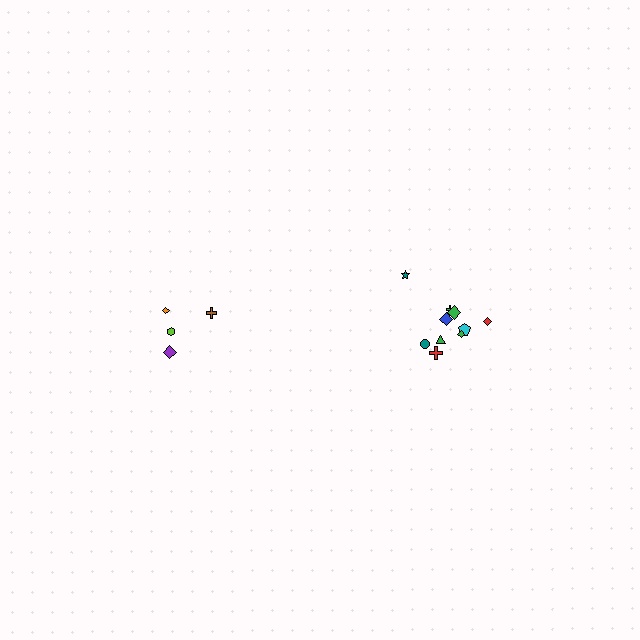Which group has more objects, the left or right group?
The right group.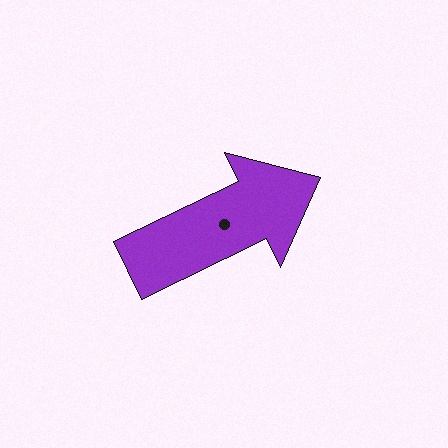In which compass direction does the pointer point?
Northeast.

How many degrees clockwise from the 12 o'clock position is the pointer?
Approximately 64 degrees.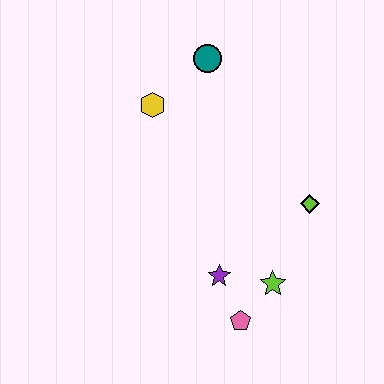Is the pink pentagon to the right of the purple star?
Yes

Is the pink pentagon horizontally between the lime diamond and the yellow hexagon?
Yes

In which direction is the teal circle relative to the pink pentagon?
The teal circle is above the pink pentagon.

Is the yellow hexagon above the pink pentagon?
Yes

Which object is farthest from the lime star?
The teal circle is farthest from the lime star.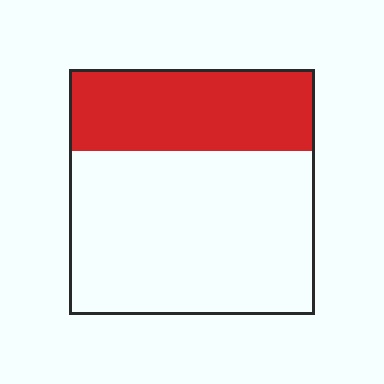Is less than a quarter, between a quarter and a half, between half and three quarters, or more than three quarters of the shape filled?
Between a quarter and a half.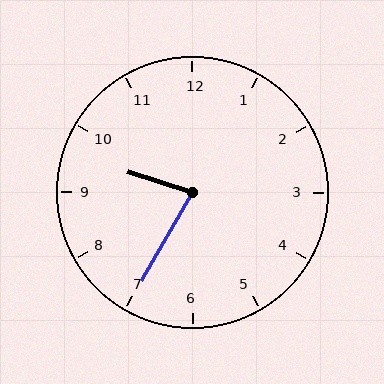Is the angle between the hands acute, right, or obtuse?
It is acute.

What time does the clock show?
9:35.